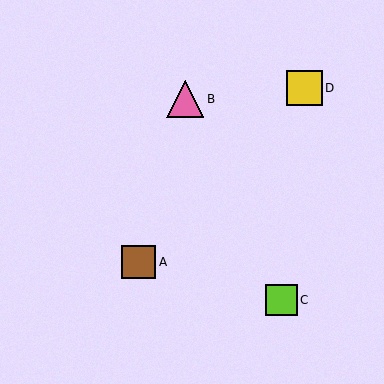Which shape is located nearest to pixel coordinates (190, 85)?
The pink triangle (labeled B) at (185, 99) is nearest to that location.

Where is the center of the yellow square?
The center of the yellow square is at (304, 88).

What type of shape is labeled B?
Shape B is a pink triangle.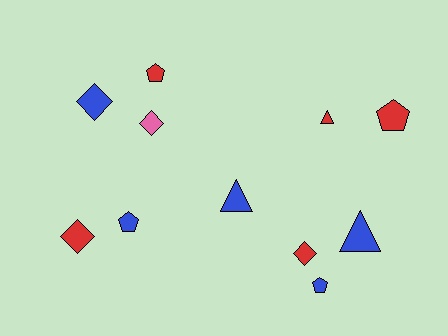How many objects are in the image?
There are 11 objects.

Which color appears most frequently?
Blue, with 5 objects.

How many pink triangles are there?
There are no pink triangles.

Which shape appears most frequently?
Diamond, with 4 objects.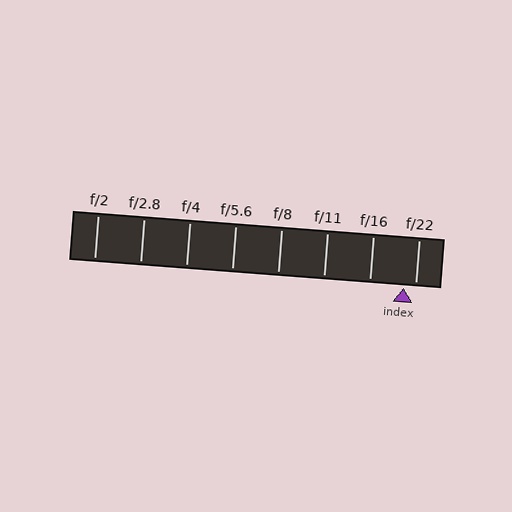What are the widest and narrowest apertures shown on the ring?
The widest aperture shown is f/2 and the narrowest is f/22.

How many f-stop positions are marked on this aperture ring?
There are 8 f-stop positions marked.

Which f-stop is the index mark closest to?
The index mark is closest to f/22.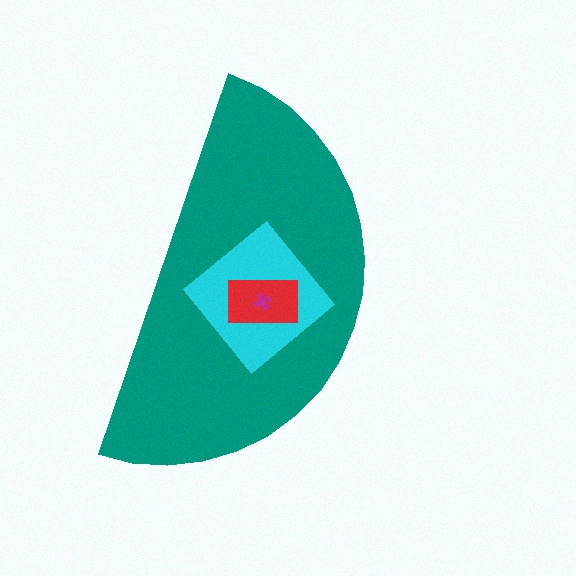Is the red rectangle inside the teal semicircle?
Yes.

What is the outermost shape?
The teal semicircle.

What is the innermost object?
The magenta cross.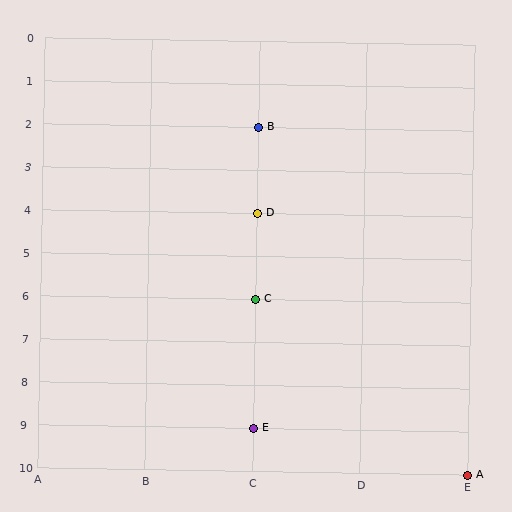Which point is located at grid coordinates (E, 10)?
Point A is at (E, 10).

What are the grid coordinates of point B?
Point B is at grid coordinates (C, 2).